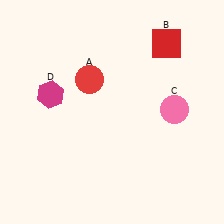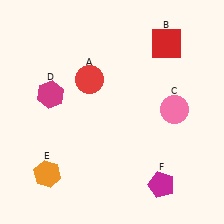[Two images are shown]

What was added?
An orange hexagon (E), a magenta pentagon (F) were added in Image 2.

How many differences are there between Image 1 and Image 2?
There are 2 differences between the two images.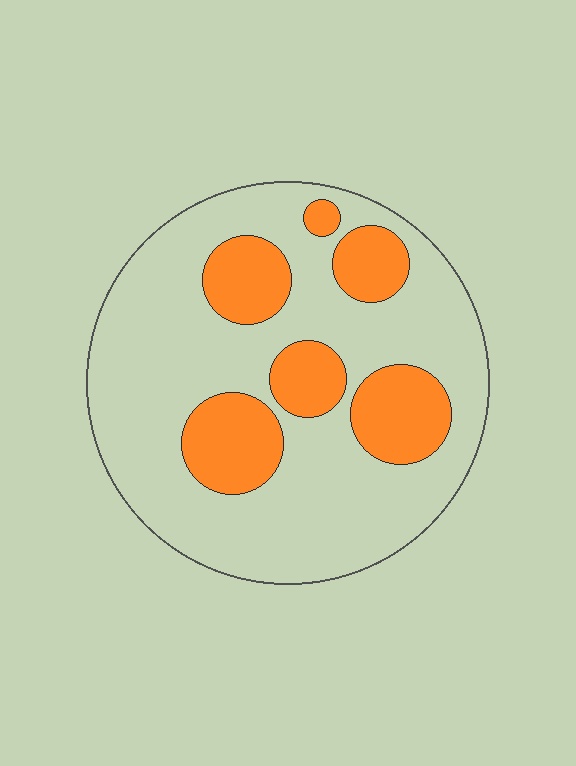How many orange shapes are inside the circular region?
6.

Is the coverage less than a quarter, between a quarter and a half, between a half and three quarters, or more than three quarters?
Between a quarter and a half.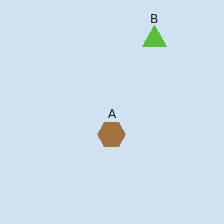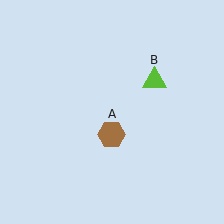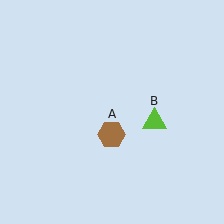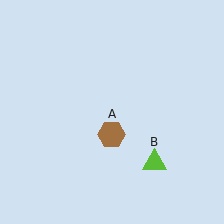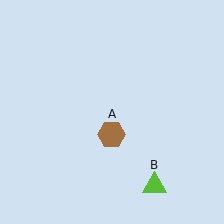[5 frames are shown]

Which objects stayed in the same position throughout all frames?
Brown hexagon (object A) remained stationary.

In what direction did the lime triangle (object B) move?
The lime triangle (object B) moved down.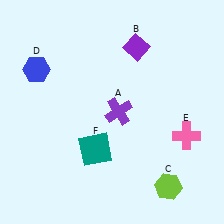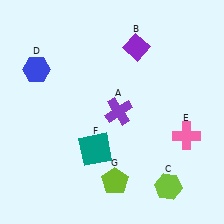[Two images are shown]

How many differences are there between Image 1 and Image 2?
There is 1 difference between the two images.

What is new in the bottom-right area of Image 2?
A lime pentagon (G) was added in the bottom-right area of Image 2.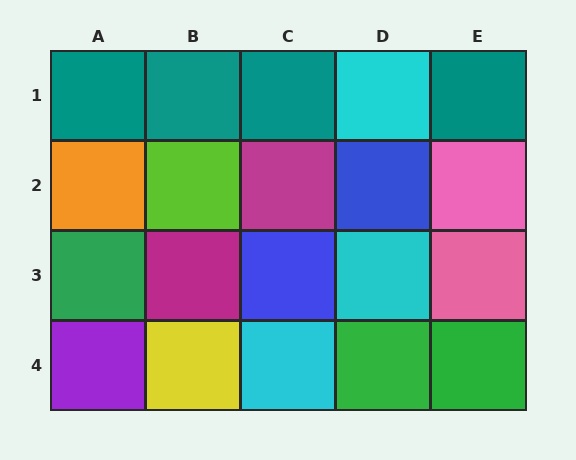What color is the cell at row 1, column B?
Teal.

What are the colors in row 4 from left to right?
Purple, yellow, cyan, green, green.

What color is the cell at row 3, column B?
Magenta.